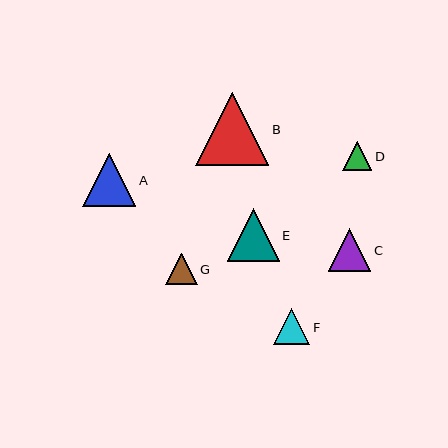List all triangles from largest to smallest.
From largest to smallest: B, A, E, C, F, G, D.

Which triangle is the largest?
Triangle B is the largest with a size of approximately 73 pixels.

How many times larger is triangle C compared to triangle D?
Triangle C is approximately 1.4 times the size of triangle D.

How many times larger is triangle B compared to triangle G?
Triangle B is approximately 2.3 times the size of triangle G.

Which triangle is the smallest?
Triangle D is the smallest with a size of approximately 29 pixels.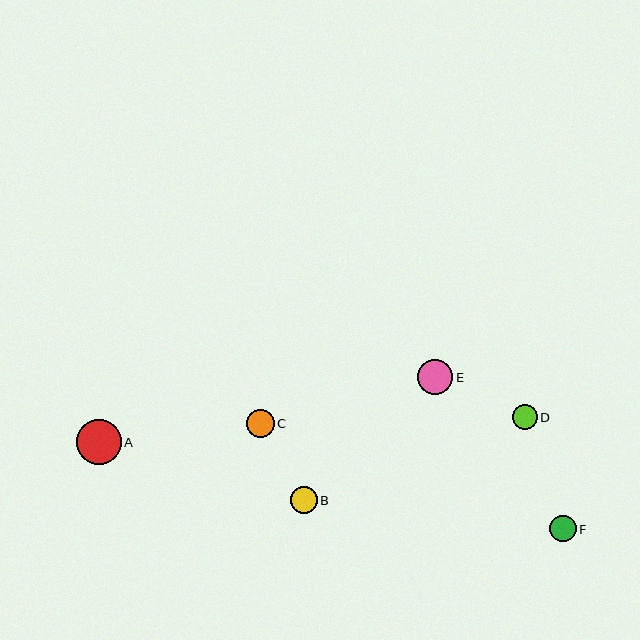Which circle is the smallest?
Circle D is the smallest with a size of approximately 25 pixels.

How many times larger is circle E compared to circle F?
Circle E is approximately 1.3 times the size of circle F.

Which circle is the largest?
Circle A is the largest with a size of approximately 45 pixels.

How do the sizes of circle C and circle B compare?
Circle C and circle B are approximately the same size.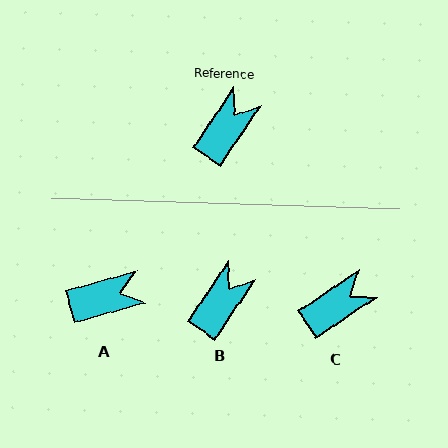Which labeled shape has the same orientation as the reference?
B.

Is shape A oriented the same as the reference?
No, it is off by about 40 degrees.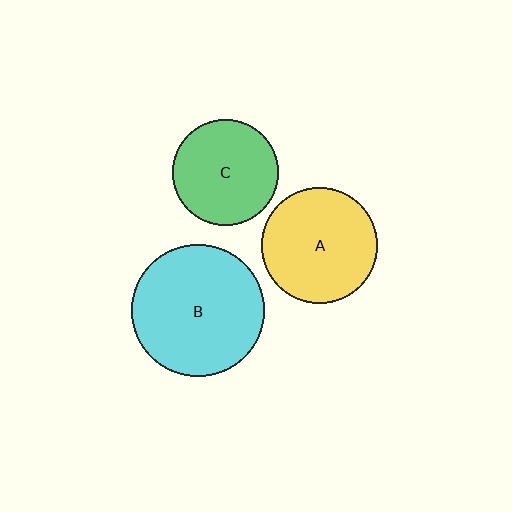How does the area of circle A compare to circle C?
Approximately 1.2 times.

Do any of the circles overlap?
No, none of the circles overlap.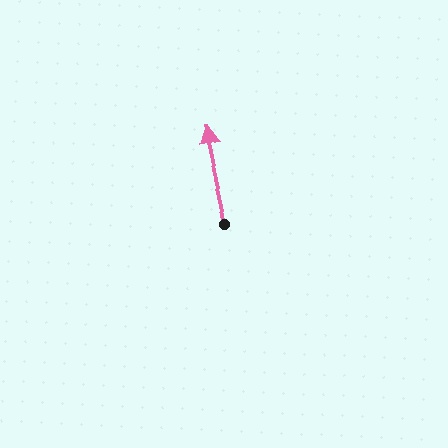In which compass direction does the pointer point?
North.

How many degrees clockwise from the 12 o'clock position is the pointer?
Approximately 348 degrees.